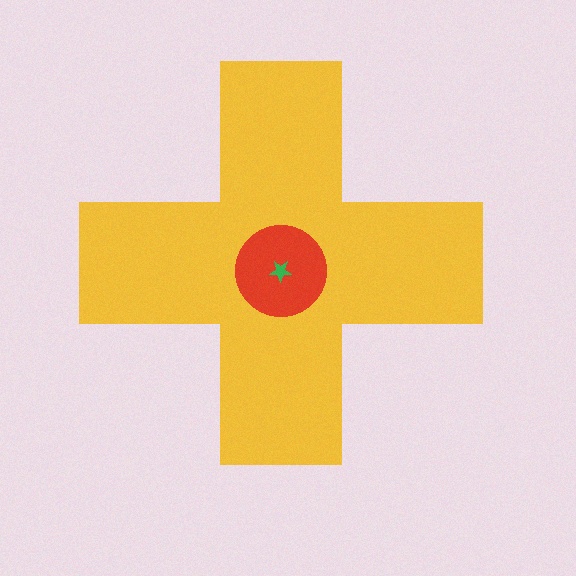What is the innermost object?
The green star.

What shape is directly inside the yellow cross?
The red circle.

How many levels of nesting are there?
3.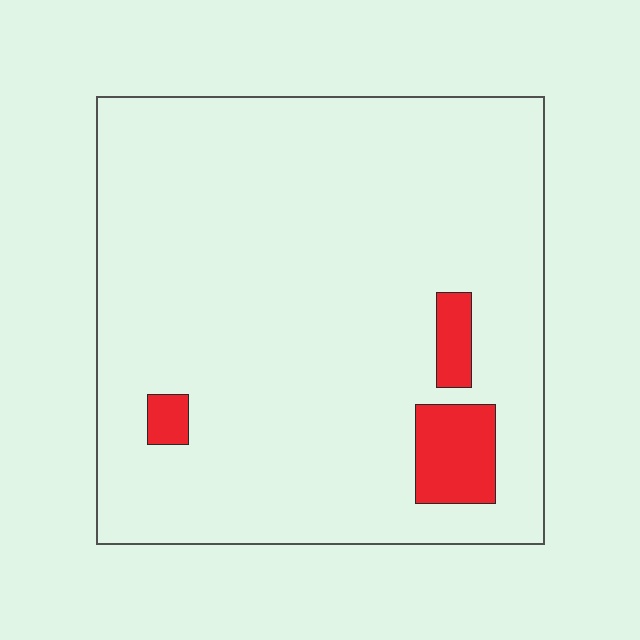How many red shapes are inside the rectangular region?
3.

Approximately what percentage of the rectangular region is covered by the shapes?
Approximately 5%.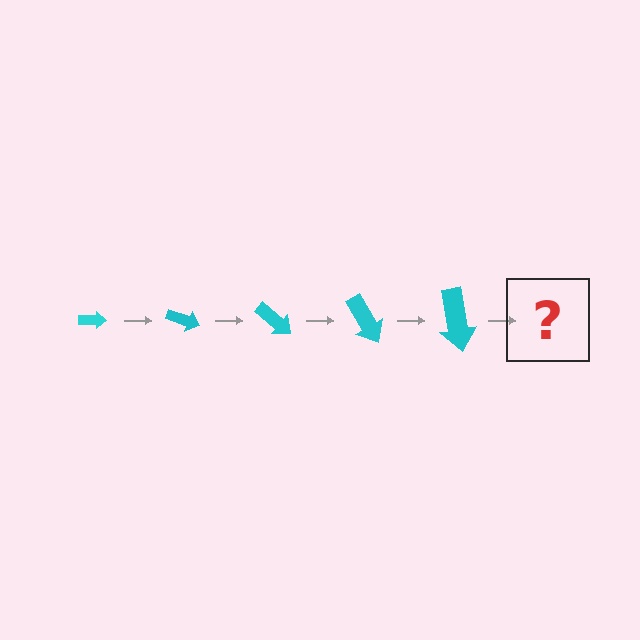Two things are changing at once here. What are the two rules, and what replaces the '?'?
The two rules are that the arrow grows larger each step and it rotates 20 degrees each step. The '?' should be an arrow, larger than the previous one and rotated 100 degrees from the start.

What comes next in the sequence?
The next element should be an arrow, larger than the previous one and rotated 100 degrees from the start.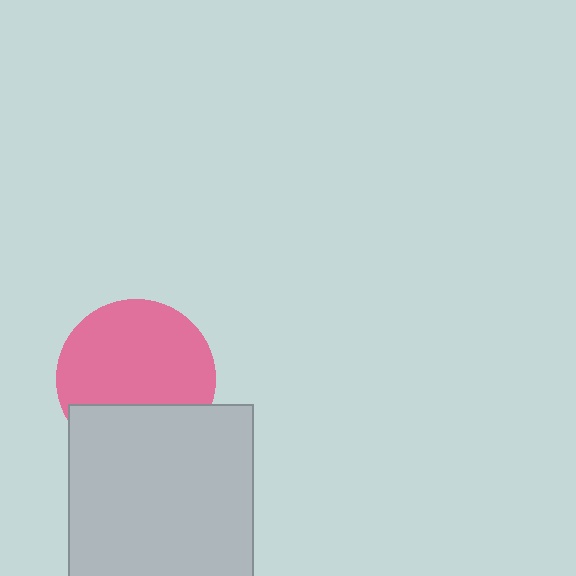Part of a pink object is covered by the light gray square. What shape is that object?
It is a circle.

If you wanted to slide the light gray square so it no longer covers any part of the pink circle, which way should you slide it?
Slide it down — that is the most direct way to separate the two shapes.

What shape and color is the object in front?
The object in front is a light gray square.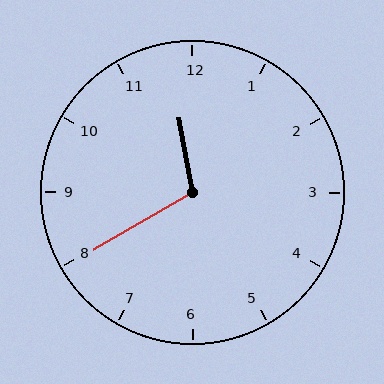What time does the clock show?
11:40.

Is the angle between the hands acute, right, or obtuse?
It is obtuse.